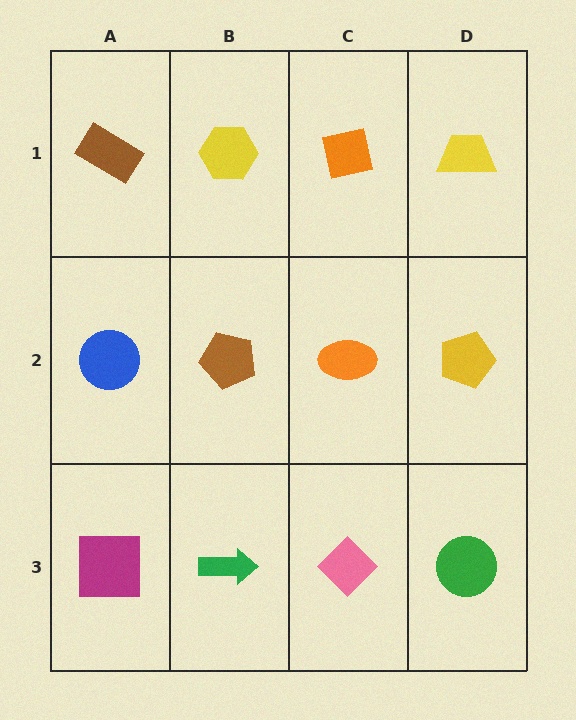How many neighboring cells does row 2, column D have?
3.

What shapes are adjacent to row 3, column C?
An orange ellipse (row 2, column C), a green arrow (row 3, column B), a green circle (row 3, column D).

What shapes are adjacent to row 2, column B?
A yellow hexagon (row 1, column B), a green arrow (row 3, column B), a blue circle (row 2, column A), an orange ellipse (row 2, column C).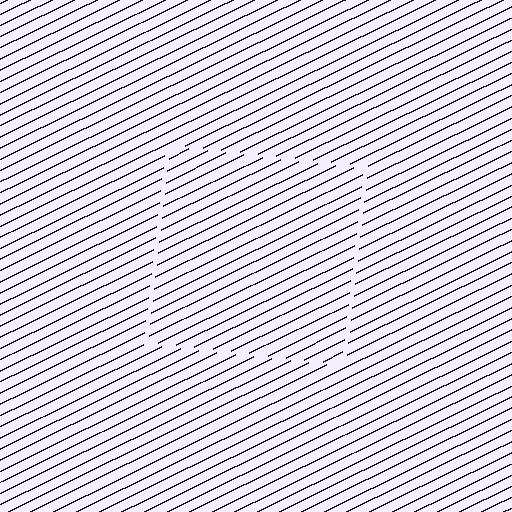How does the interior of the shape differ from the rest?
The interior of the shape contains the same grating, shifted by half a period — the contour is defined by the phase discontinuity where line-ends from the inner and outer gratings abut.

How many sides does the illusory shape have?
4 sides — the line-ends trace a square.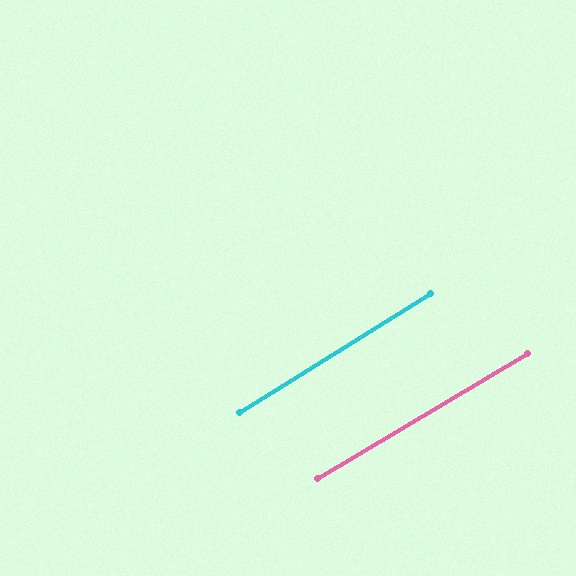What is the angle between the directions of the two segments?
Approximately 1 degree.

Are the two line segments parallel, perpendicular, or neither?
Parallel — their directions differ by only 1.2°.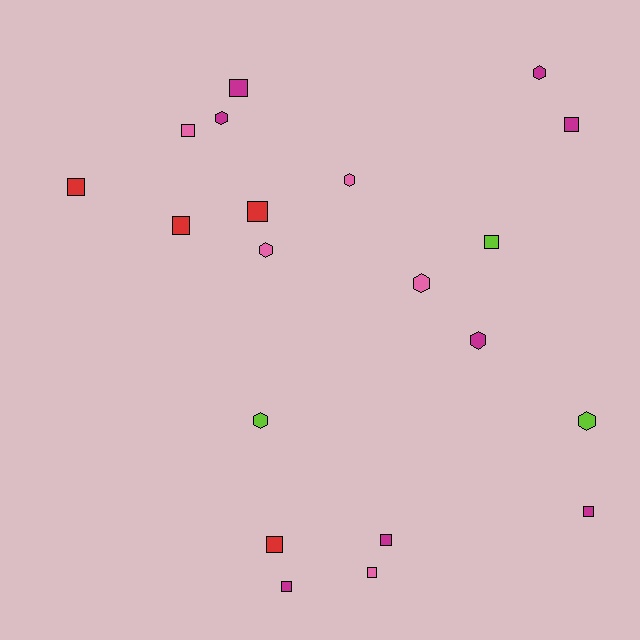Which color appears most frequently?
Magenta, with 8 objects.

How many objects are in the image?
There are 20 objects.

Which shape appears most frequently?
Square, with 12 objects.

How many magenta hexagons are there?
There are 3 magenta hexagons.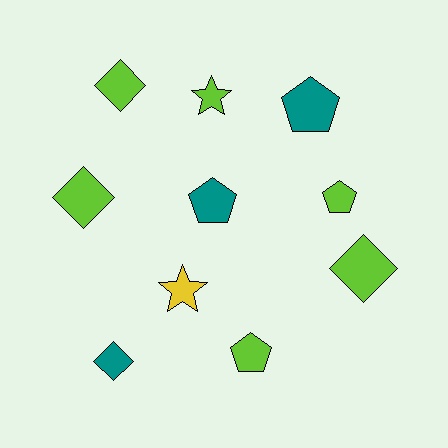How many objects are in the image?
There are 10 objects.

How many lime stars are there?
There is 1 lime star.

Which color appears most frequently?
Lime, with 6 objects.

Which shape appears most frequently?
Diamond, with 4 objects.